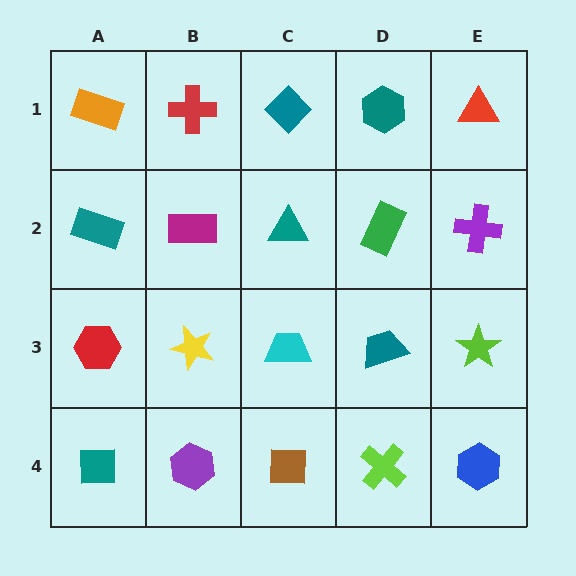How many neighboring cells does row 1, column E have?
2.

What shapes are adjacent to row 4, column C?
A cyan trapezoid (row 3, column C), a purple hexagon (row 4, column B), a lime cross (row 4, column D).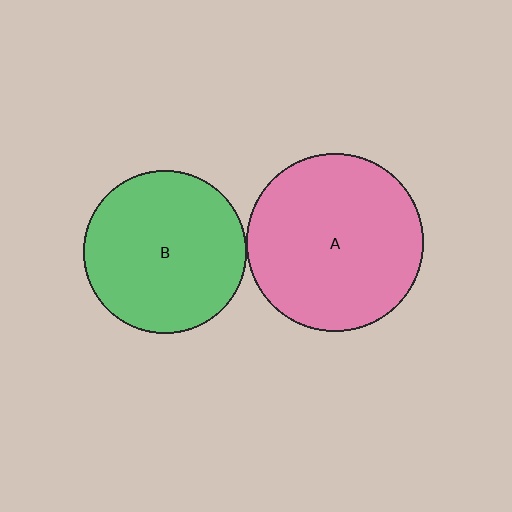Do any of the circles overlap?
No, none of the circles overlap.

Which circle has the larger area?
Circle A (pink).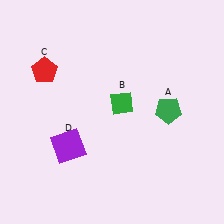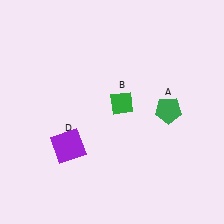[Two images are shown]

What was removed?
The red pentagon (C) was removed in Image 2.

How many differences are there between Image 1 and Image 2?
There is 1 difference between the two images.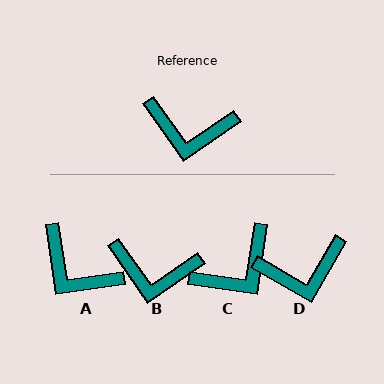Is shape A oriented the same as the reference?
No, it is off by about 27 degrees.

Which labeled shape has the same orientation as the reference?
B.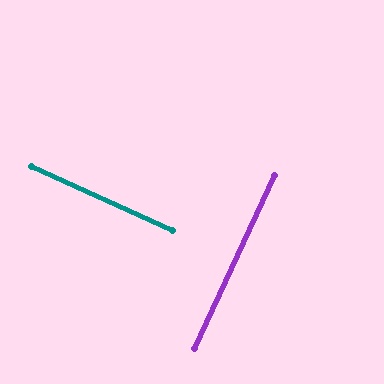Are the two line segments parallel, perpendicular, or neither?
Perpendicular — they meet at approximately 90°.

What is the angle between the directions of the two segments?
Approximately 90 degrees.